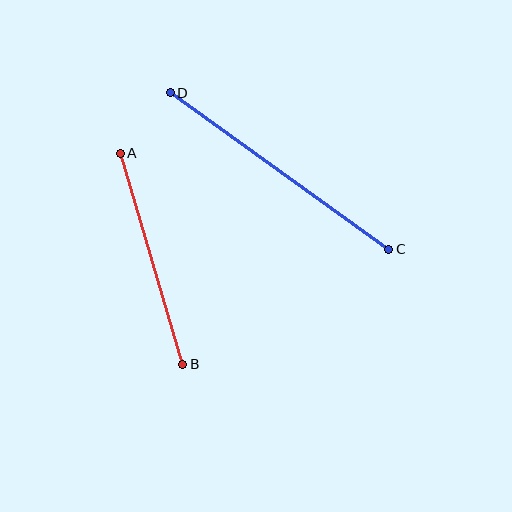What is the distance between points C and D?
The distance is approximately 269 pixels.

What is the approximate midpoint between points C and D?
The midpoint is at approximately (280, 171) pixels.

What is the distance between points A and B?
The distance is approximately 220 pixels.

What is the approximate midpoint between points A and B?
The midpoint is at approximately (152, 259) pixels.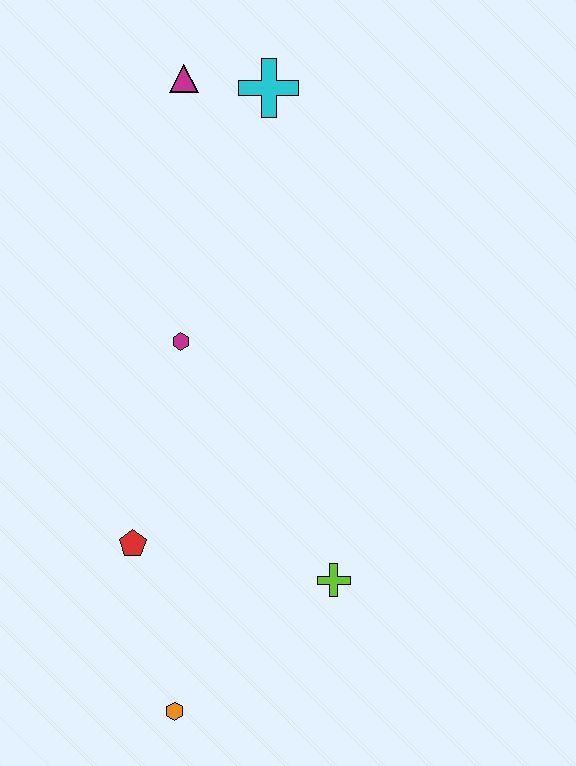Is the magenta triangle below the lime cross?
No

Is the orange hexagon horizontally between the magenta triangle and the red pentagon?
Yes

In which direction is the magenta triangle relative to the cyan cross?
The magenta triangle is to the left of the cyan cross.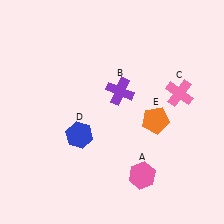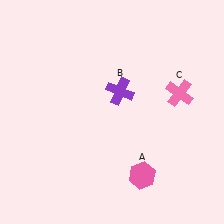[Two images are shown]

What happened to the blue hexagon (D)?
The blue hexagon (D) was removed in Image 2. It was in the bottom-left area of Image 1.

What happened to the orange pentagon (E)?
The orange pentagon (E) was removed in Image 2. It was in the bottom-right area of Image 1.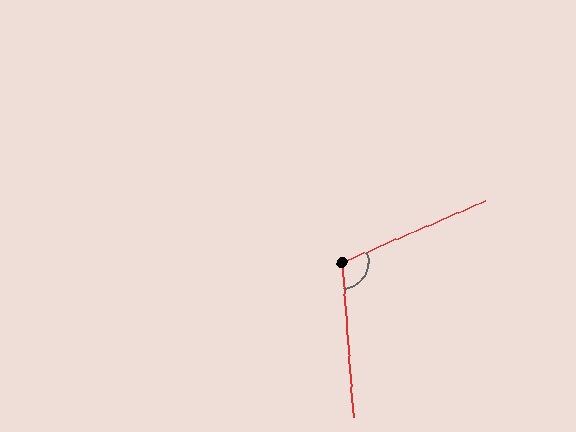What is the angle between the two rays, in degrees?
Approximately 109 degrees.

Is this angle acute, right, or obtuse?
It is obtuse.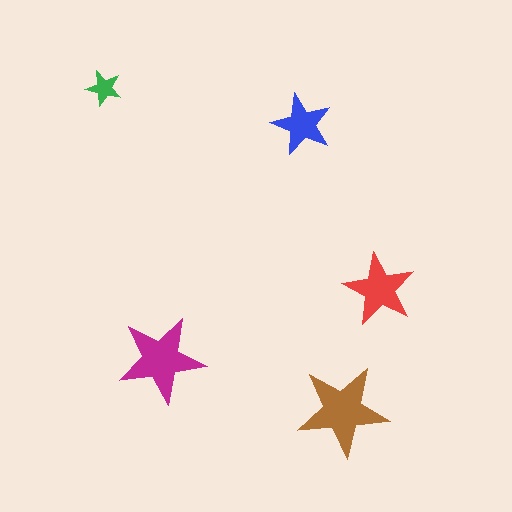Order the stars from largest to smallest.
the brown one, the magenta one, the red one, the blue one, the green one.